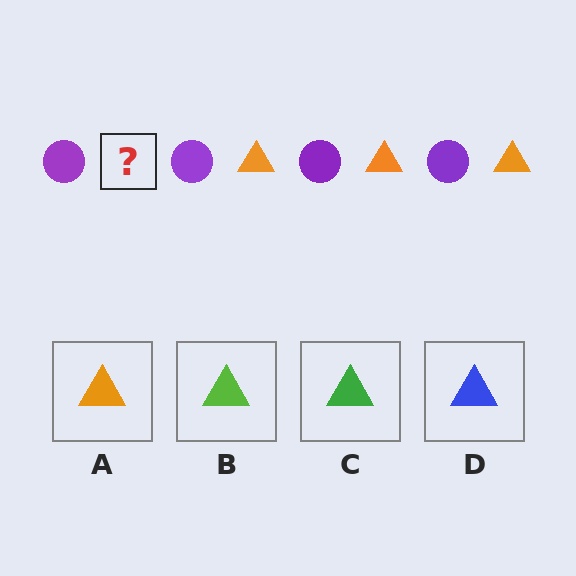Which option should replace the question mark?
Option A.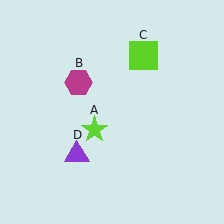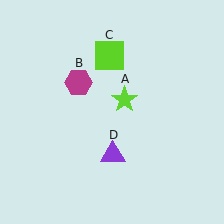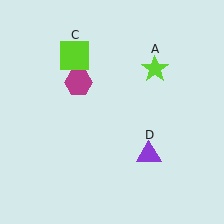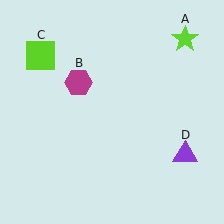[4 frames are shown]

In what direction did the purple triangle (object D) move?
The purple triangle (object D) moved right.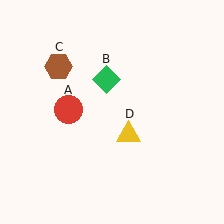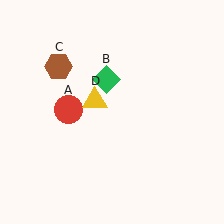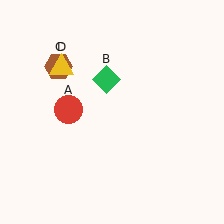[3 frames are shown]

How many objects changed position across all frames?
1 object changed position: yellow triangle (object D).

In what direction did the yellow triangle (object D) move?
The yellow triangle (object D) moved up and to the left.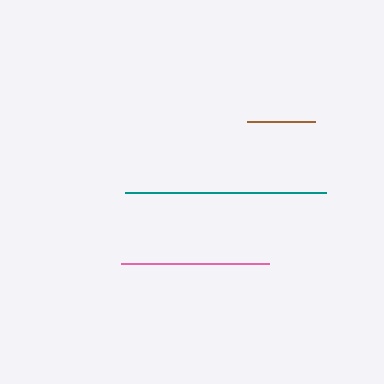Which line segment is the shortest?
The brown line is the shortest at approximately 67 pixels.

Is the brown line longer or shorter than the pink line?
The pink line is longer than the brown line.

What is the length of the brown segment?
The brown segment is approximately 67 pixels long.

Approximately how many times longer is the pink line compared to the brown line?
The pink line is approximately 2.2 times the length of the brown line.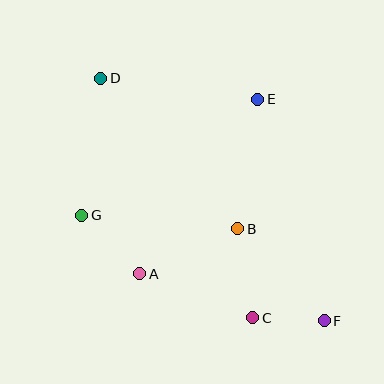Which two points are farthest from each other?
Points D and F are farthest from each other.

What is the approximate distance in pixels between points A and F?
The distance between A and F is approximately 190 pixels.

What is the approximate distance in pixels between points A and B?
The distance between A and B is approximately 108 pixels.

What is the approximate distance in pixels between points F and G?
The distance between F and G is approximately 265 pixels.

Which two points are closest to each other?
Points C and F are closest to each other.